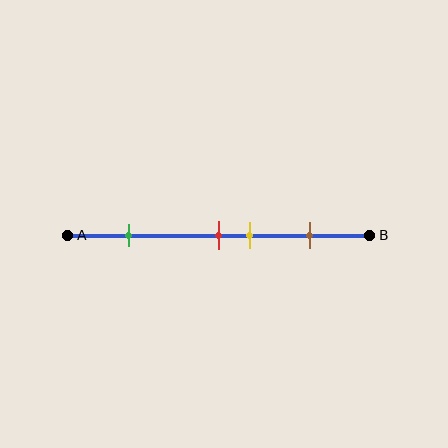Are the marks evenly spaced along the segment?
No, the marks are not evenly spaced.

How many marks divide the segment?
There are 4 marks dividing the segment.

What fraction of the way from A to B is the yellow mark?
The yellow mark is approximately 60% (0.6) of the way from A to B.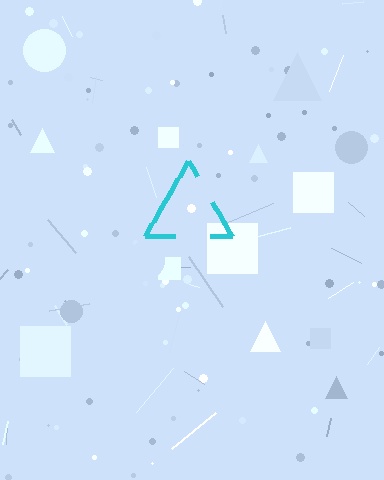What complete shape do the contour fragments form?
The contour fragments form a triangle.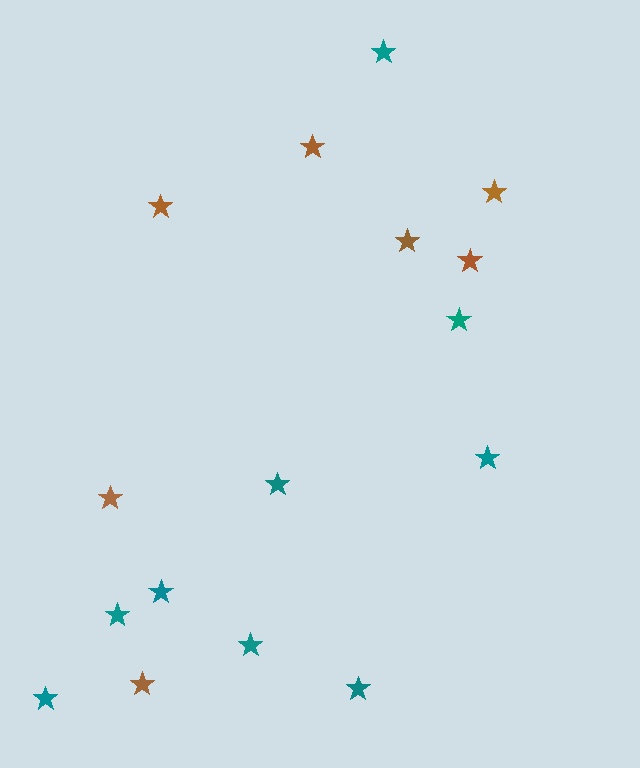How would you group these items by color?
There are 2 groups: one group of teal stars (9) and one group of brown stars (7).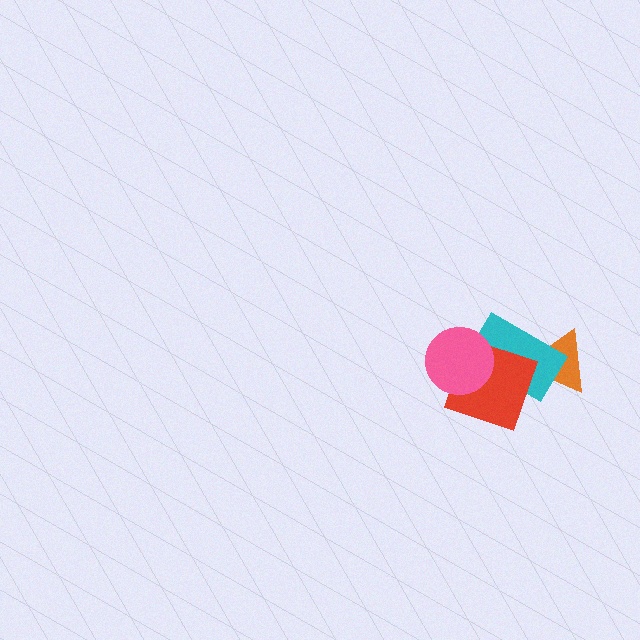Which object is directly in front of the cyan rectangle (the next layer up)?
The red square is directly in front of the cyan rectangle.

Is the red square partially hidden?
Yes, it is partially covered by another shape.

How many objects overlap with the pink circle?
2 objects overlap with the pink circle.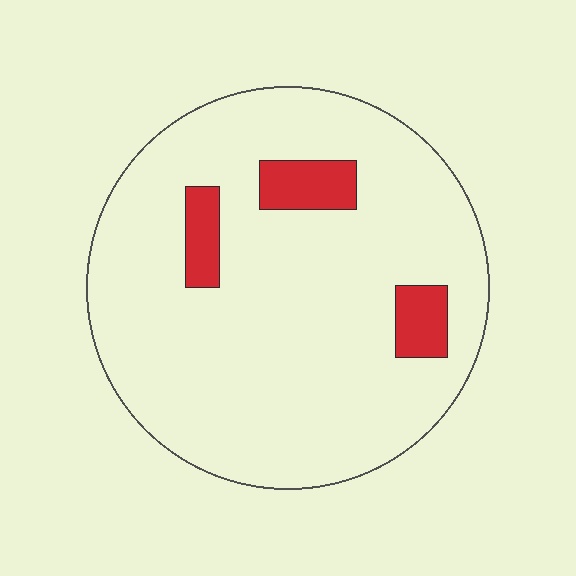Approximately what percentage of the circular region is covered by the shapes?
Approximately 10%.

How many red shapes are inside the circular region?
3.